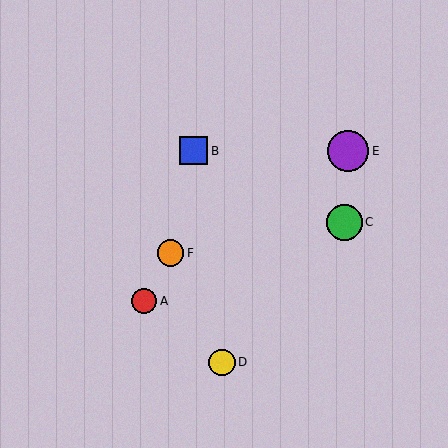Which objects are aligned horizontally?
Objects B, E are aligned horizontally.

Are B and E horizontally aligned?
Yes, both are at y≈151.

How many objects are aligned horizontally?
2 objects (B, E) are aligned horizontally.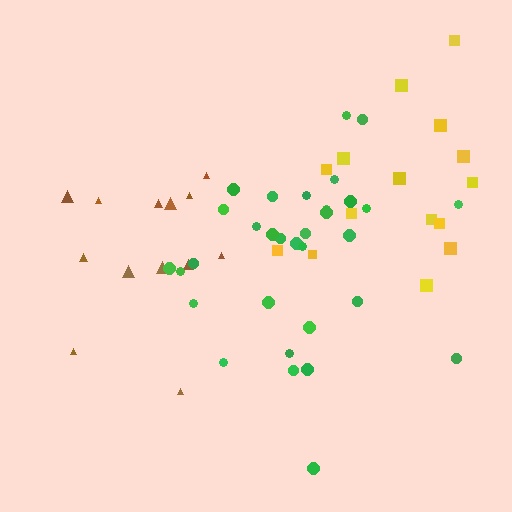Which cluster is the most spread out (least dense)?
Yellow.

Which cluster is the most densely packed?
Green.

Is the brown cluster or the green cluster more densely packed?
Green.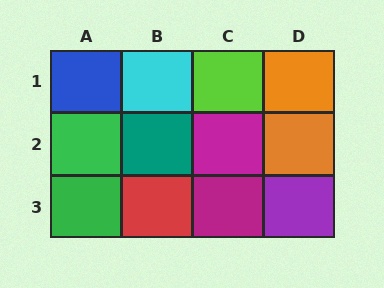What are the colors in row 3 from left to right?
Green, red, magenta, purple.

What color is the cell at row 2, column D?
Orange.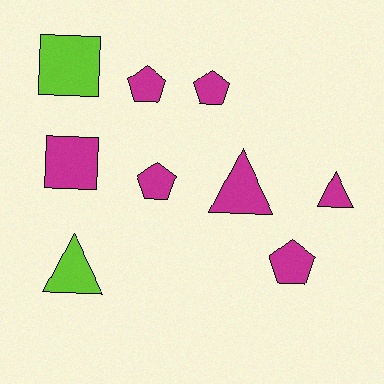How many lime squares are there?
There is 1 lime square.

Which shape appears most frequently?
Pentagon, with 4 objects.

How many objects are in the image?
There are 9 objects.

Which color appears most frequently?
Magenta, with 7 objects.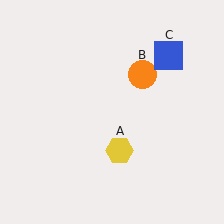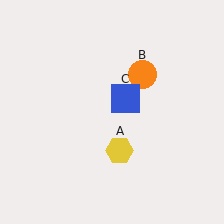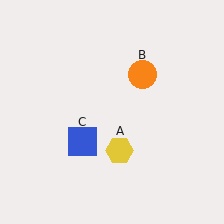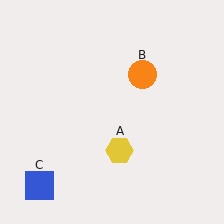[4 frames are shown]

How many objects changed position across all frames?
1 object changed position: blue square (object C).